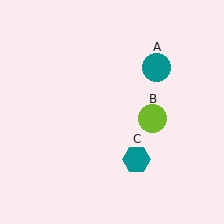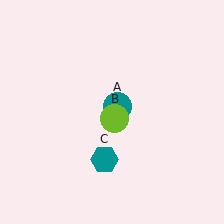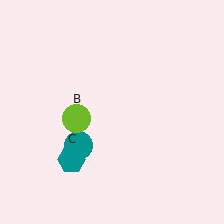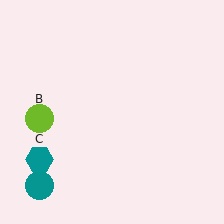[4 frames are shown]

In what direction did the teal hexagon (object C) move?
The teal hexagon (object C) moved left.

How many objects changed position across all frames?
3 objects changed position: teal circle (object A), lime circle (object B), teal hexagon (object C).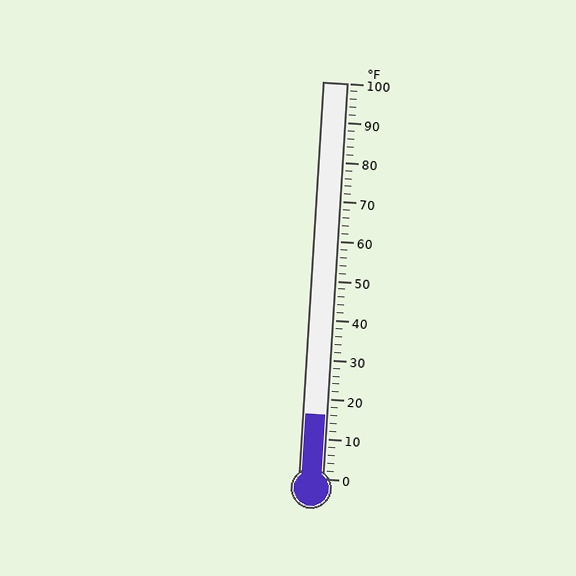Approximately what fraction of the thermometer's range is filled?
The thermometer is filled to approximately 15% of its range.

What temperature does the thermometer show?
The thermometer shows approximately 16°F.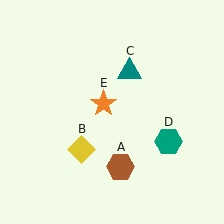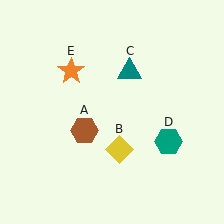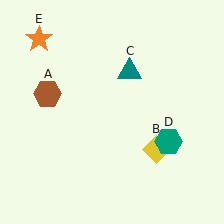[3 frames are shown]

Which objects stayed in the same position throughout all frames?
Teal triangle (object C) and teal hexagon (object D) remained stationary.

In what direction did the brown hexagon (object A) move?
The brown hexagon (object A) moved up and to the left.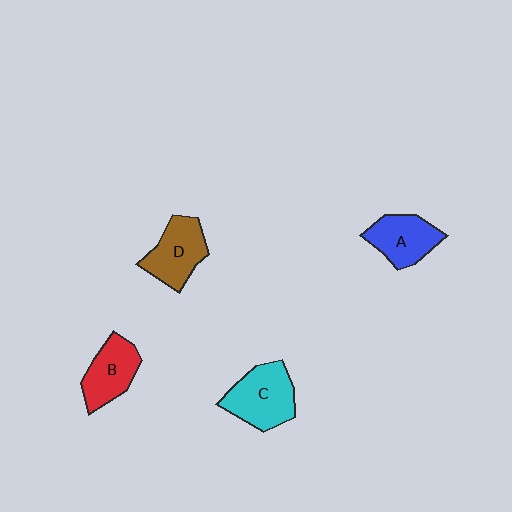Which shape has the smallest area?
Shape B (red).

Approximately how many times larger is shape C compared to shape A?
Approximately 1.2 times.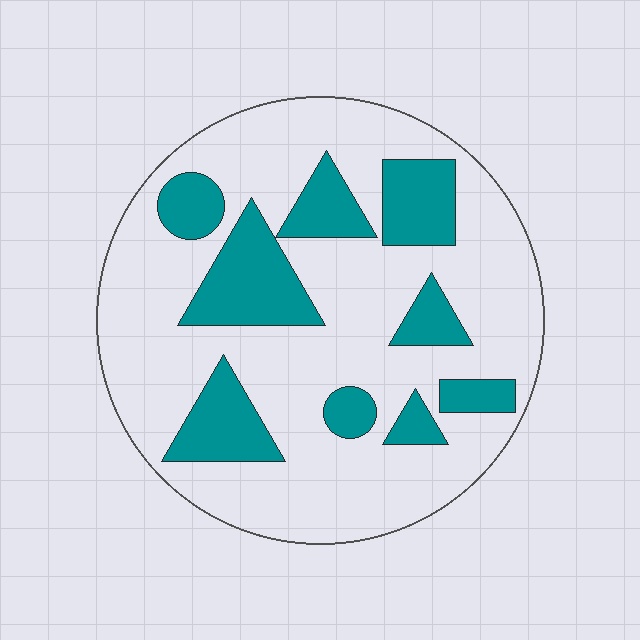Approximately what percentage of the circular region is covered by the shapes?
Approximately 25%.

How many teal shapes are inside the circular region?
9.